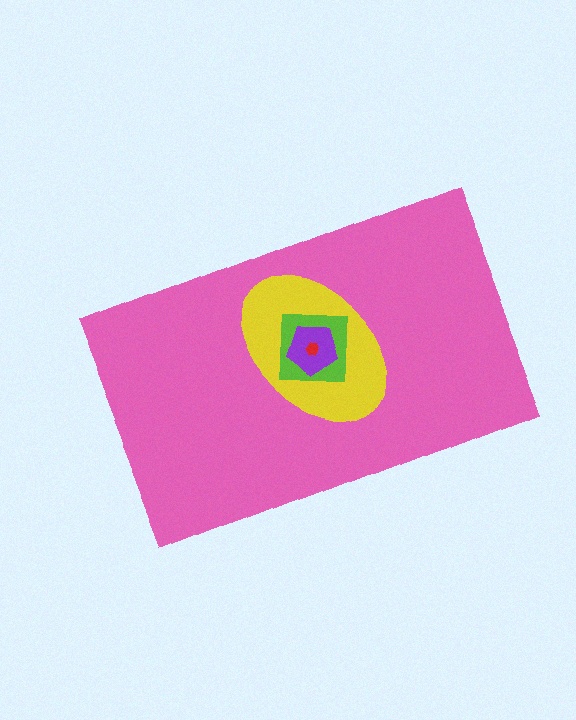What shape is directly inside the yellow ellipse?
The lime square.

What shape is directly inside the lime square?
The purple pentagon.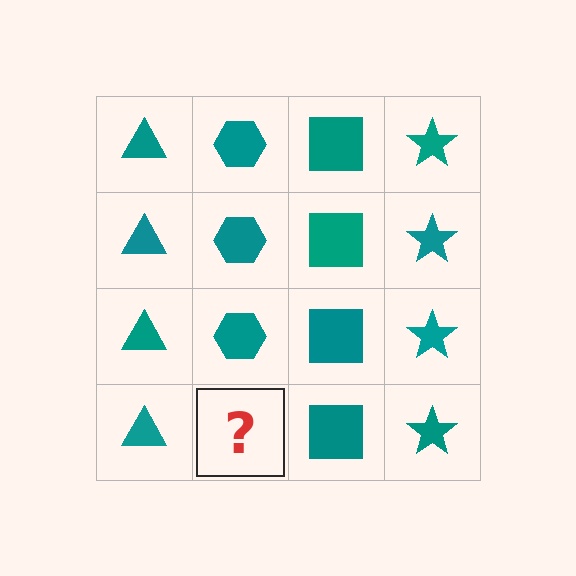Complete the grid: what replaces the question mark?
The question mark should be replaced with a teal hexagon.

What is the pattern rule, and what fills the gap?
The rule is that each column has a consistent shape. The gap should be filled with a teal hexagon.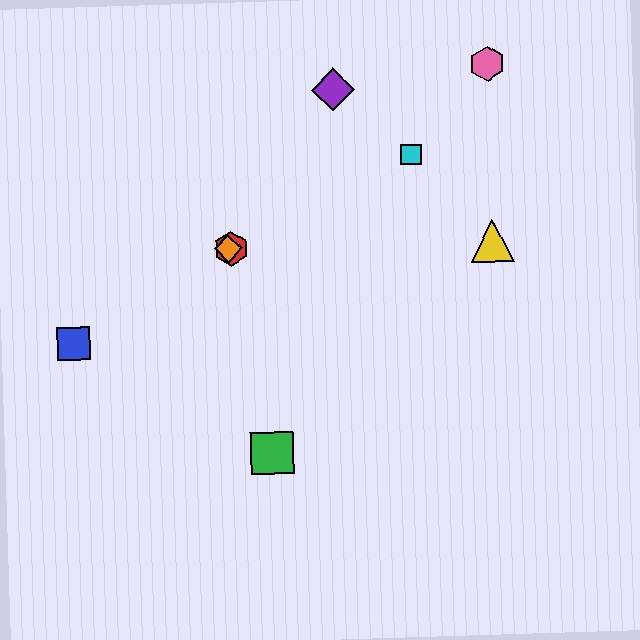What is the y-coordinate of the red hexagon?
The red hexagon is at y≈249.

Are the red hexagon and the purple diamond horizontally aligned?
No, the red hexagon is at y≈249 and the purple diamond is at y≈90.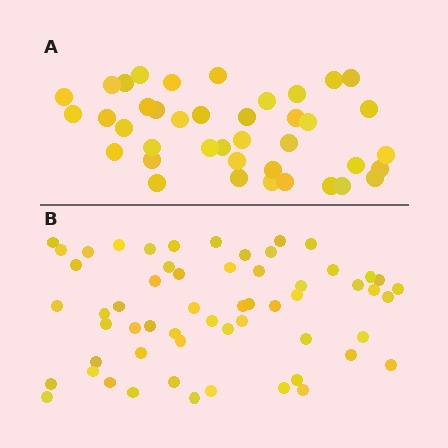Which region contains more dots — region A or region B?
Region B (the bottom region) has more dots.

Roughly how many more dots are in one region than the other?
Region B has approximately 20 more dots than region A.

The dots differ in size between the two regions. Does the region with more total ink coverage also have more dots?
No. Region A has more total ink coverage because its dots are larger, but region B actually contains more individual dots. Total area can be misleading — the number of items is what matters here.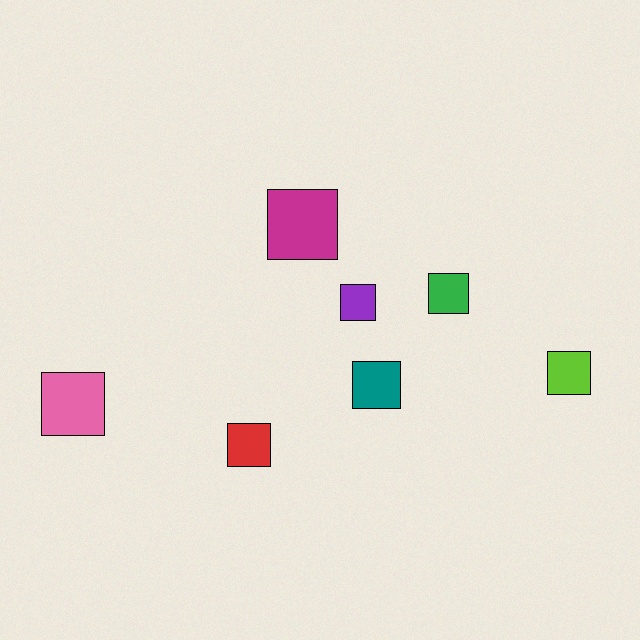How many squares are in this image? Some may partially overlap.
There are 7 squares.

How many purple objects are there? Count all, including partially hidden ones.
There is 1 purple object.